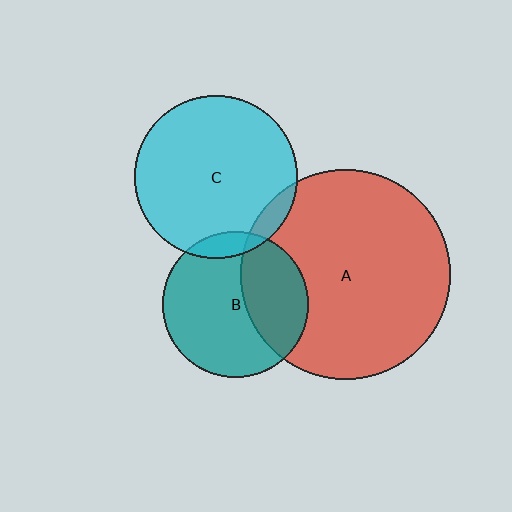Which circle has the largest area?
Circle A (red).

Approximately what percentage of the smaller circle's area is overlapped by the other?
Approximately 5%.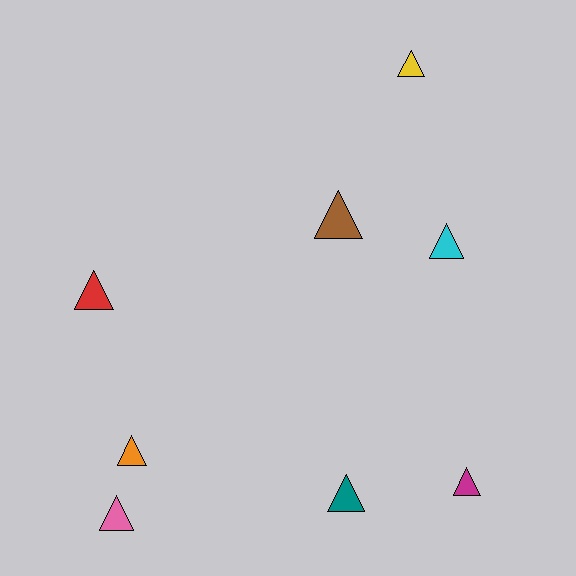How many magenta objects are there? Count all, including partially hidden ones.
There is 1 magenta object.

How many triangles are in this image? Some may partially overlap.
There are 8 triangles.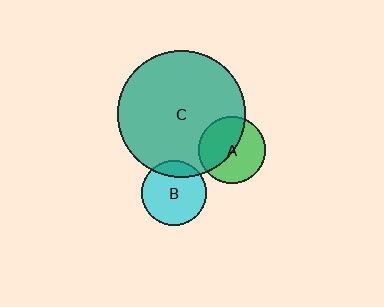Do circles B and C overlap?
Yes.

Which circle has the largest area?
Circle C (teal).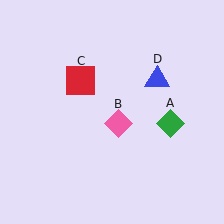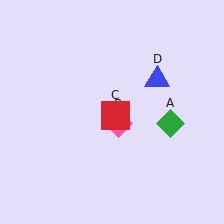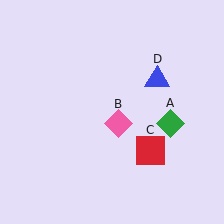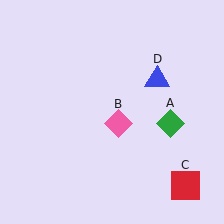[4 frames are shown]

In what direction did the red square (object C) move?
The red square (object C) moved down and to the right.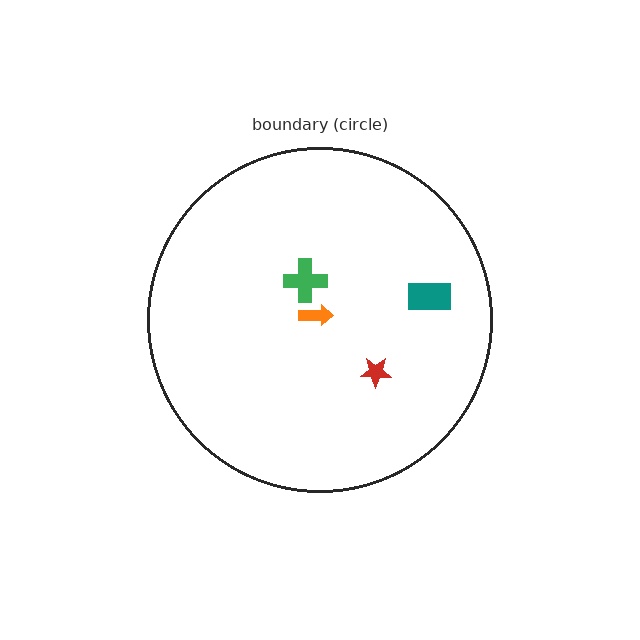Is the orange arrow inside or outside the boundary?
Inside.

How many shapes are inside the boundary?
4 inside, 0 outside.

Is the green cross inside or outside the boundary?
Inside.